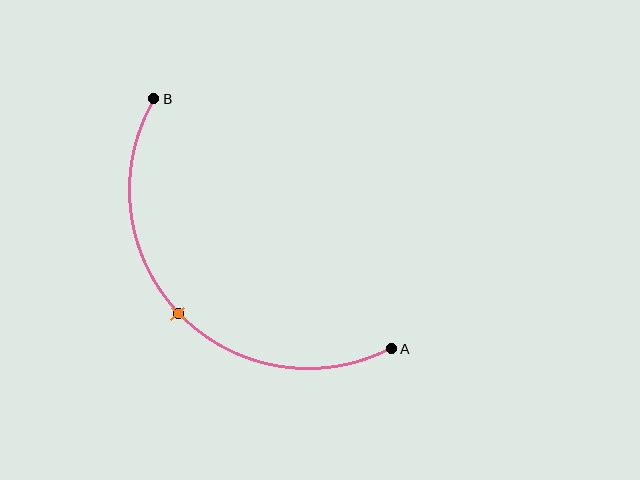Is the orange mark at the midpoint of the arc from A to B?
Yes. The orange mark lies on the arc at equal arc-length from both A and B — it is the arc midpoint.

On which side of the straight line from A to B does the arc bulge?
The arc bulges below and to the left of the straight line connecting A and B.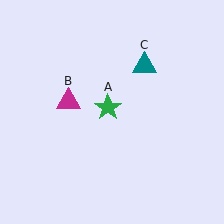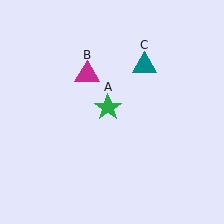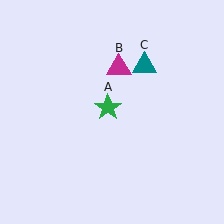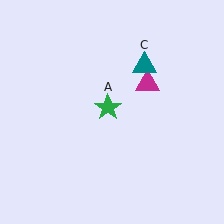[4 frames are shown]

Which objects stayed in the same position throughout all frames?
Green star (object A) and teal triangle (object C) remained stationary.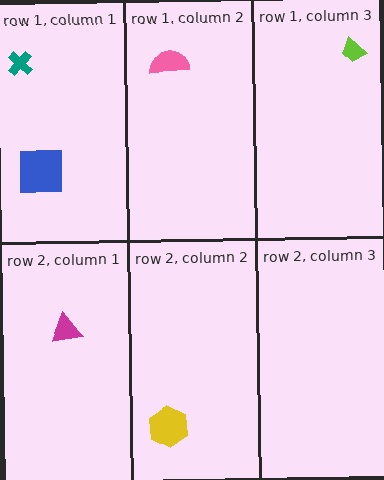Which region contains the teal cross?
The row 1, column 1 region.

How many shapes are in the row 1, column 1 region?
2.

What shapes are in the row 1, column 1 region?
The teal cross, the blue square.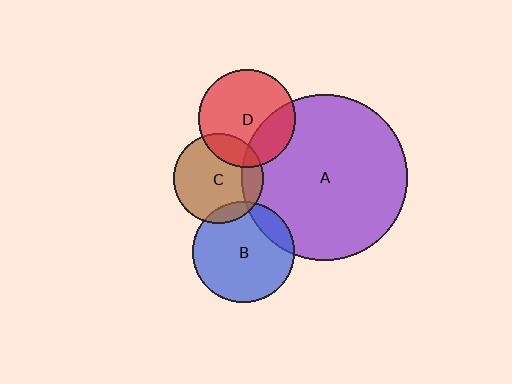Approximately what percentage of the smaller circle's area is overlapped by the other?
Approximately 15%.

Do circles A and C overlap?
Yes.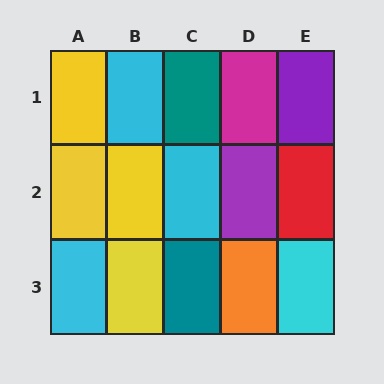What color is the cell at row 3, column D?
Orange.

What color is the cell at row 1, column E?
Purple.